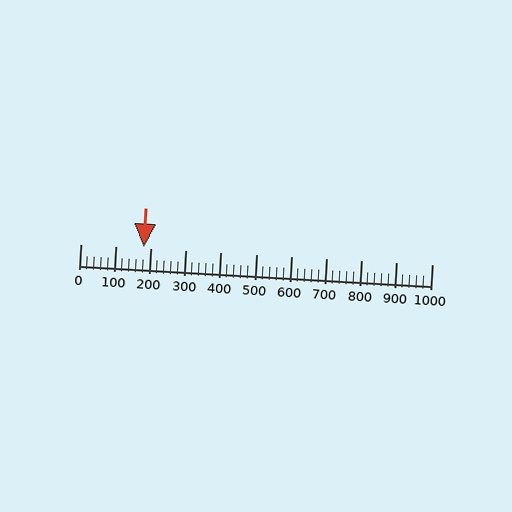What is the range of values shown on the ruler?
The ruler shows values from 0 to 1000.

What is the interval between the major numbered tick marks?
The major tick marks are spaced 100 units apart.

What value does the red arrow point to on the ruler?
The red arrow points to approximately 180.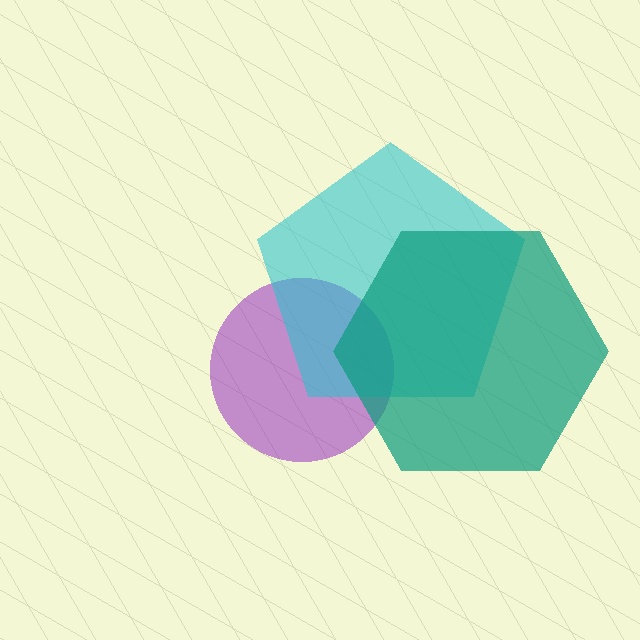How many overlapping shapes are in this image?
There are 3 overlapping shapes in the image.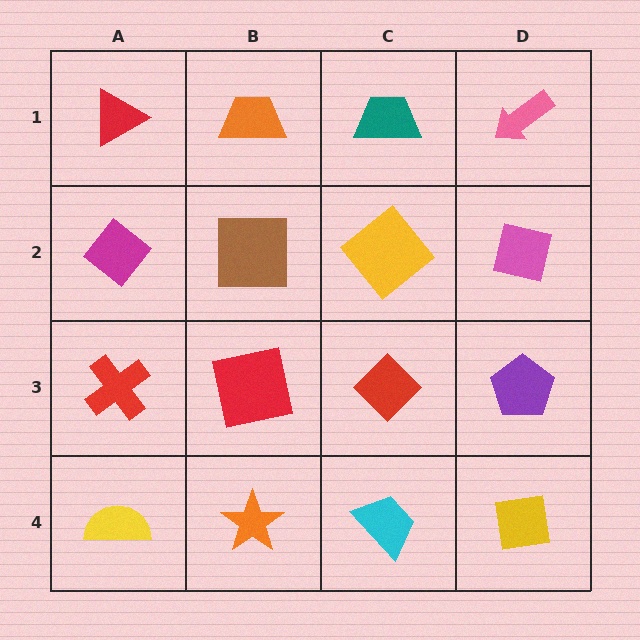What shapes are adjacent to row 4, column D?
A purple pentagon (row 3, column D), a cyan trapezoid (row 4, column C).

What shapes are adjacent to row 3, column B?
A brown square (row 2, column B), an orange star (row 4, column B), a red cross (row 3, column A), a red diamond (row 3, column C).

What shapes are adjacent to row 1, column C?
A yellow diamond (row 2, column C), an orange trapezoid (row 1, column B), a pink arrow (row 1, column D).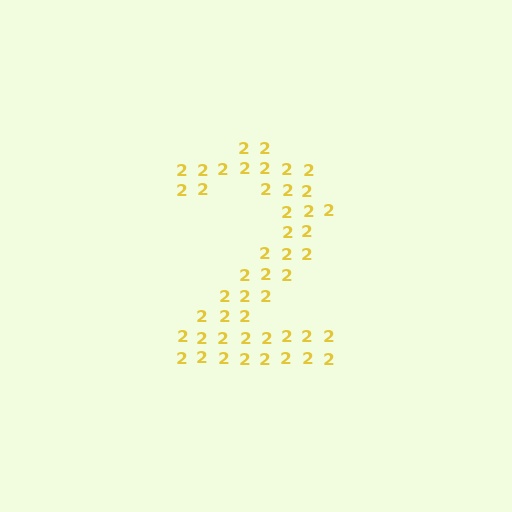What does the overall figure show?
The overall figure shows the digit 2.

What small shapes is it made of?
It is made of small digit 2's.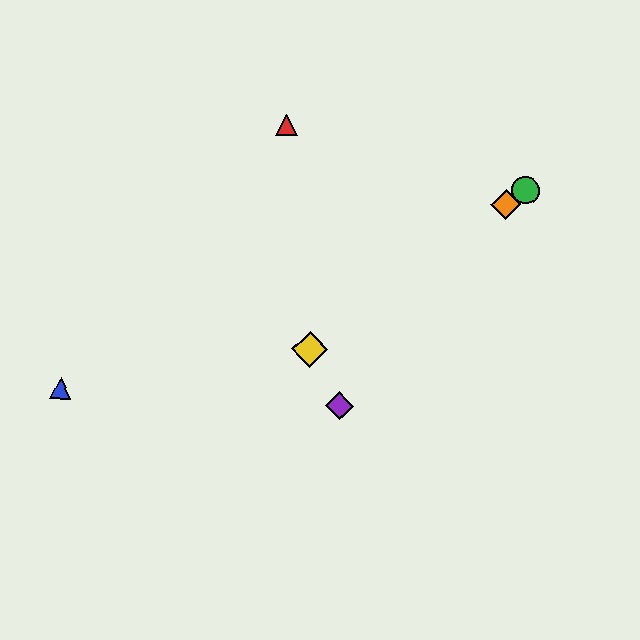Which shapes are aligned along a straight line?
The green circle, the yellow diamond, the orange diamond are aligned along a straight line.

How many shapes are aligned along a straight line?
3 shapes (the green circle, the yellow diamond, the orange diamond) are aligned along a straight line.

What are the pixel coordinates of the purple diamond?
The purple diamond is at (340, 406).